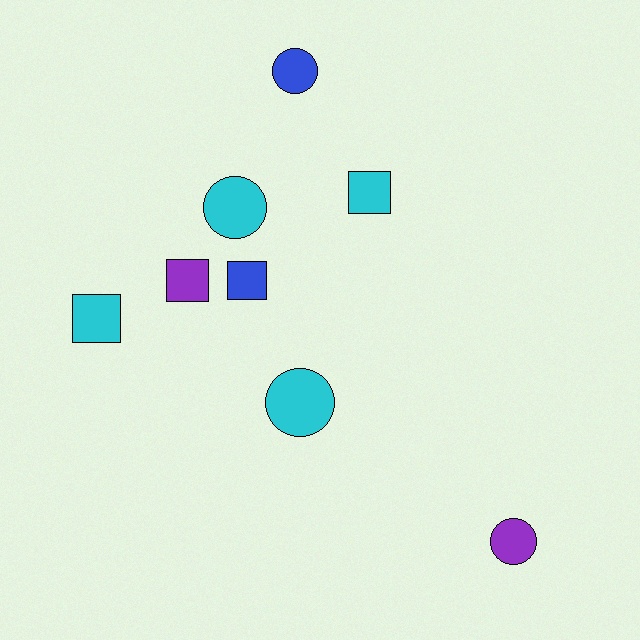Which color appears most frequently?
Cyan, with 4 objects.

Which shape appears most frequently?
Circle, with 4 objects.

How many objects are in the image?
There are 8 objects.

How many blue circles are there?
There is 1 blue circle.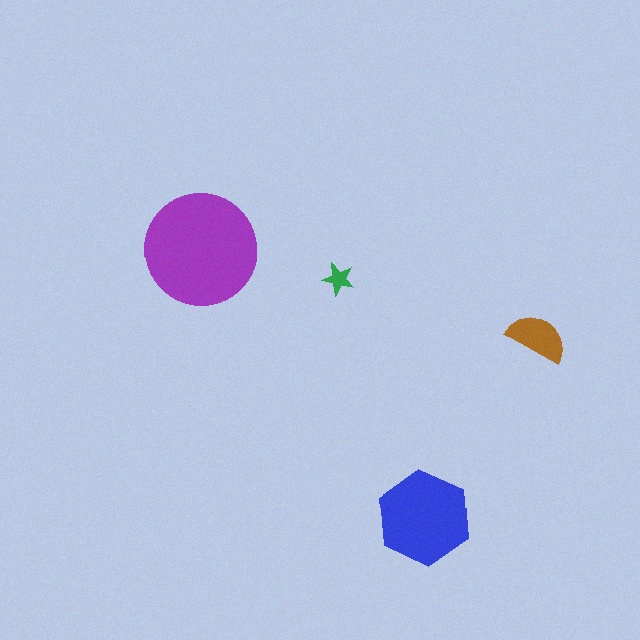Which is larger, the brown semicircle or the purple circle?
The purple circle.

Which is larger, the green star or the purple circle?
The purple circle.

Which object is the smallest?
The green star.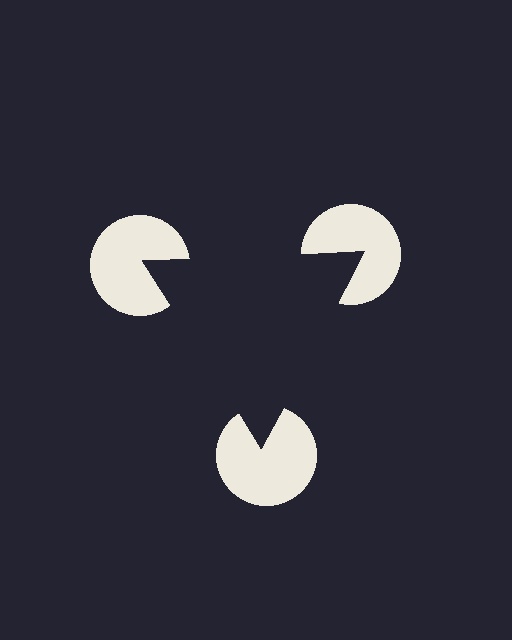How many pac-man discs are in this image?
There are 3 — one at each vertex of the illusory triangle.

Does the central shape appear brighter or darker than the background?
It typically appears slightly darker than the background, even though no actual brightness change is drawn.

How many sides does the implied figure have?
3 sides.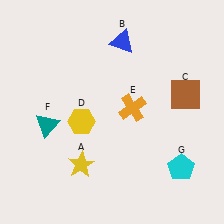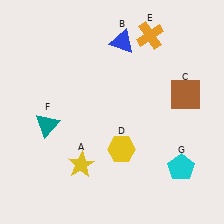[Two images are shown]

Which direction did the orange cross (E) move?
The orange cross (E) moved up.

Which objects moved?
The objects that moved are: the yellow hexagon (D), the orange cross (E).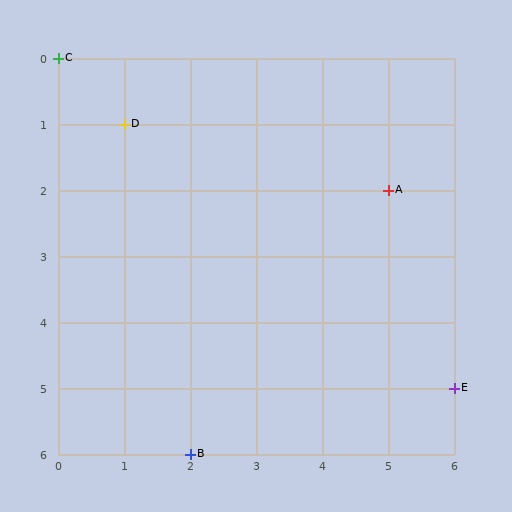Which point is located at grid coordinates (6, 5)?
Point E is at (6, 5).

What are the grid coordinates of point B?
Point B is at grid coordinates (2, 6).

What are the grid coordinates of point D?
Point D is at grid coordinates (1, 1).